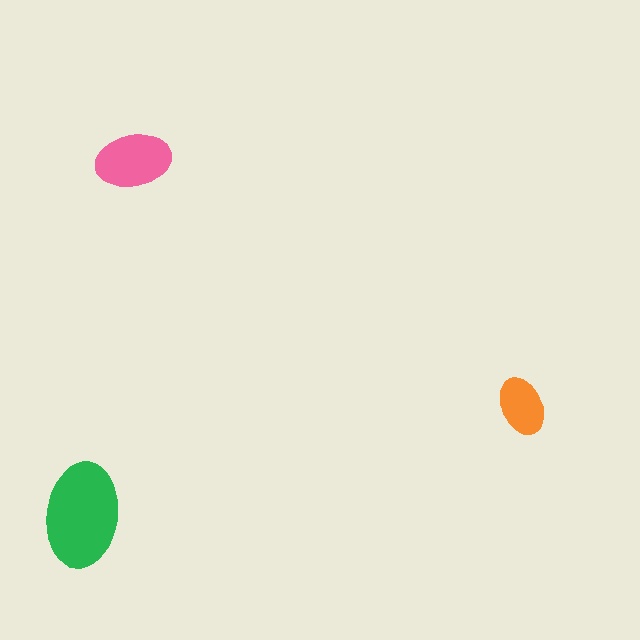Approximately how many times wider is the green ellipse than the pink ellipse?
About 1.5 times wider.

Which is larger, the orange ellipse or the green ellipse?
The green one.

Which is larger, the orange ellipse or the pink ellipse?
The pink one.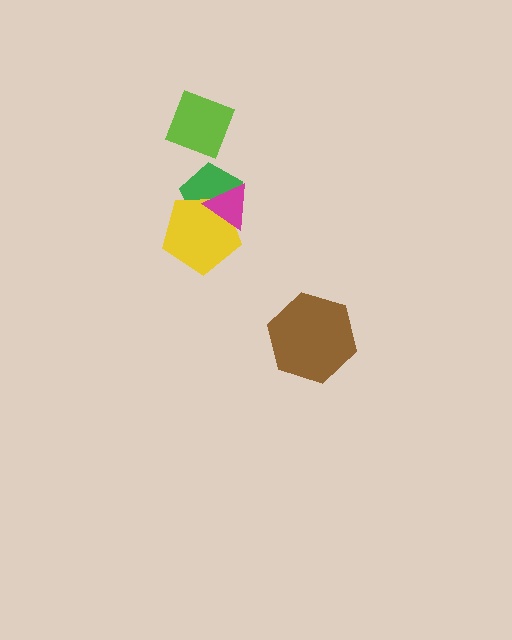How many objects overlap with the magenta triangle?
2 objects overlap with the magenta triangle.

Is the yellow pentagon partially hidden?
Yes, it is partially covered by another shape.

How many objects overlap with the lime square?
0 objects overlap with the lime square.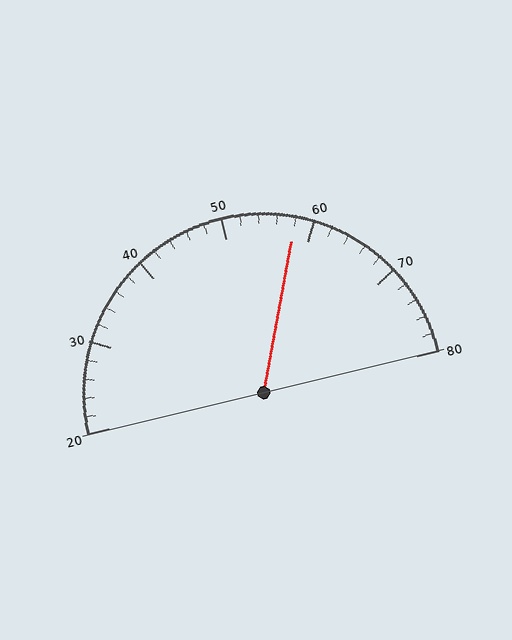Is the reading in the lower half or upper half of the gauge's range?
The reading is in the upper half of the range (20 to 80).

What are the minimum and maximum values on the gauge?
The gauge ranges from 20 to 80.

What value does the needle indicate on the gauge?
The needle indicates approximately 58.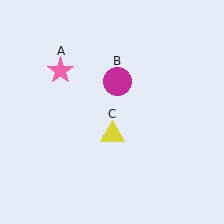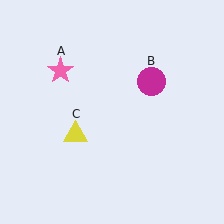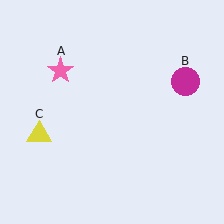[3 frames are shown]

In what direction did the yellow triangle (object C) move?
The yellow triangle (object C) moved left.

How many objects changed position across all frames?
2 objects changed position: magenta circle (object B), yellow triangle (object C).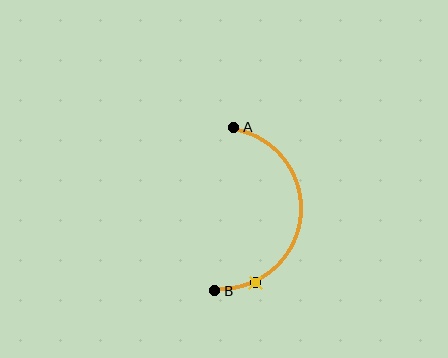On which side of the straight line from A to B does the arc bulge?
The arc bulges to the right of the straight line connecting A and B.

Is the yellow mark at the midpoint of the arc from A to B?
No. The yellow mark lies on the arc but is closer to endpoint B. The arc midpoint would be at the point on the curve equidistant along the arc from both A and B.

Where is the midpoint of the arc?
The arc midpoint is the point on the curve farthest from the straight line joining A and B. It sits to the right of that line.